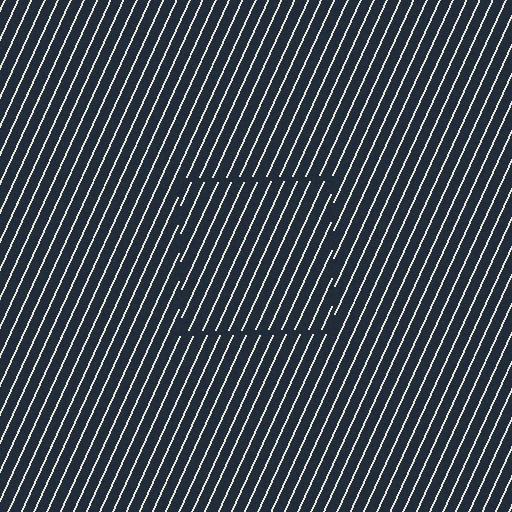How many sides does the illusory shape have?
4 sides — the line-ends trace a square.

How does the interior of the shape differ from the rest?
The interior of the shape contains the same grating, shifted by half a period — the contour is defined by the phase discontinuity where line-ends from the inner and outer gratings abut.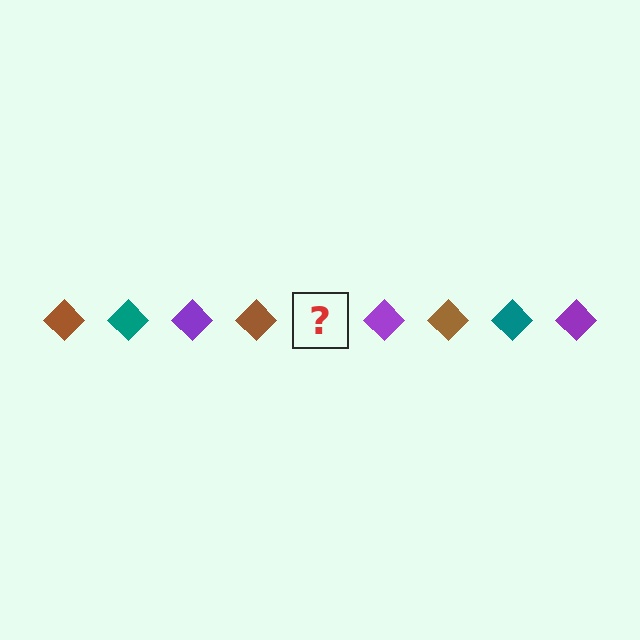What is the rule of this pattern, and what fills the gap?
The rule is that the pattern cycles through brown, teal, purple diamonds. The gap should be filled with a teal diamond.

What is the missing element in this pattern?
The missing element is a teal diamond.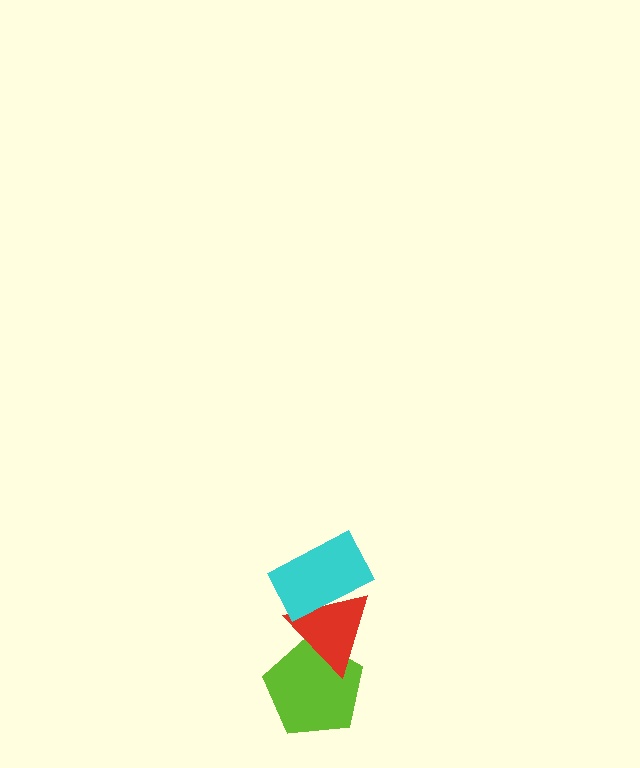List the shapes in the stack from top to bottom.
From top to bottom: the cyan rectangle, the red triangle, the lime pentagon.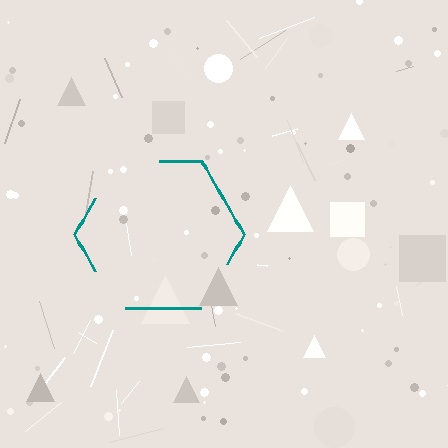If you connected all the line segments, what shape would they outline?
They would outline a hexagon.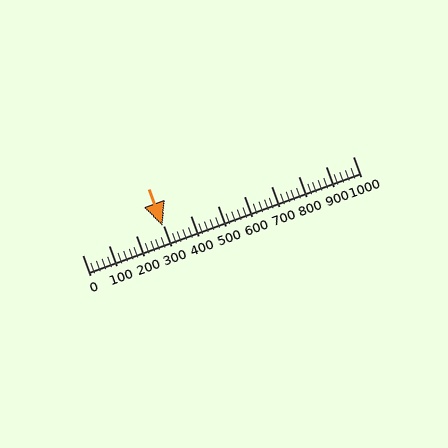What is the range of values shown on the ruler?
The ruler shows values from 0 to 1000.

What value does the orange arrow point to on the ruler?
The orange arrow points to approximately 298.